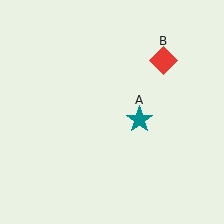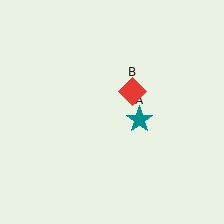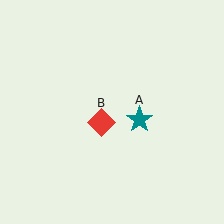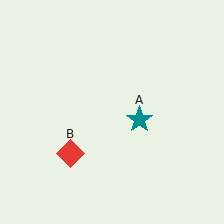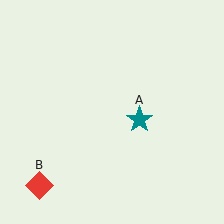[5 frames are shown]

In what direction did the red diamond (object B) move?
The red diamond (object B) moved down and to the left.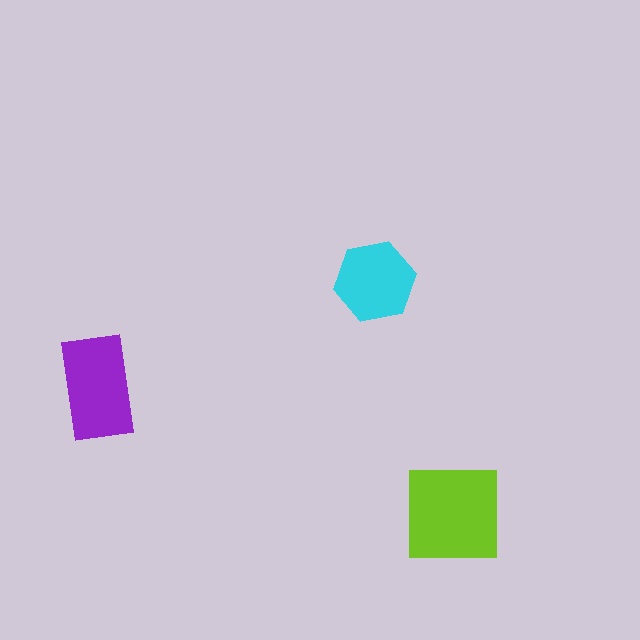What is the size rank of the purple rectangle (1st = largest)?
2nd.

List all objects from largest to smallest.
The lime square, the purple rectangle, the cyan hexagon.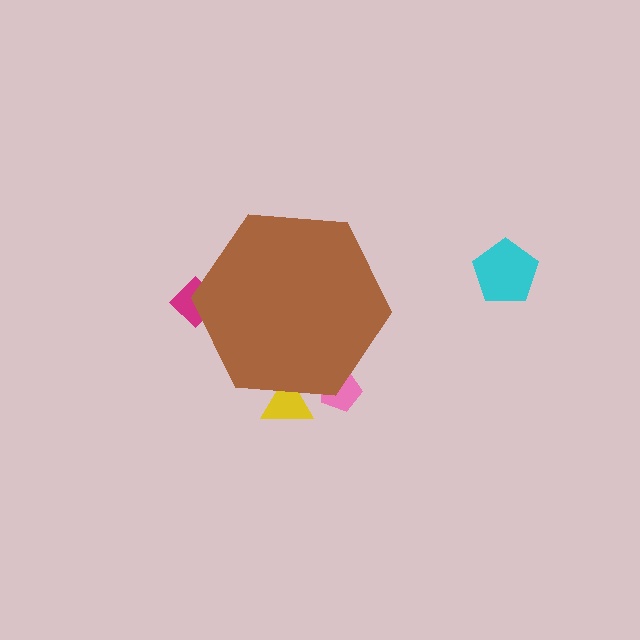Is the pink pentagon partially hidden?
Yes, the pink pentagon is partially hidden behind the brown hexagon.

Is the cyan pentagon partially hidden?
No, the cyan pentagon is fully visible.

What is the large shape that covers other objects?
A brown hexagon.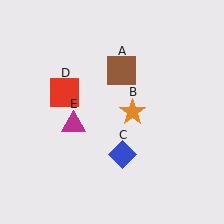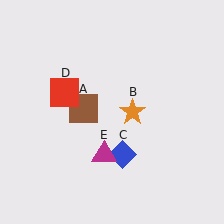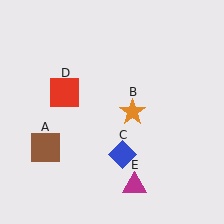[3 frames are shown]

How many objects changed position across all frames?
2 objects changed position: brown square (object A), magenta triangle (object E).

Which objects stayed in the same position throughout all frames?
Orange star (object B) and blue diamond (object C) and red square (object D) remained stationary.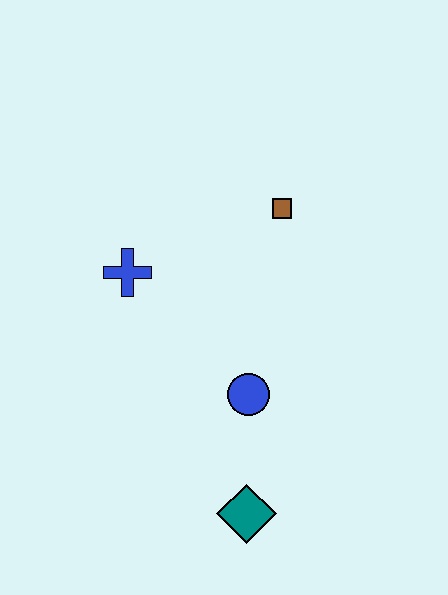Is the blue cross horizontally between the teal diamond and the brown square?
No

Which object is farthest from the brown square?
The teal diamond is farthest from the brown square.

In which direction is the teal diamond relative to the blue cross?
The teal diamond is below the blue cross.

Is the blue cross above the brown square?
No